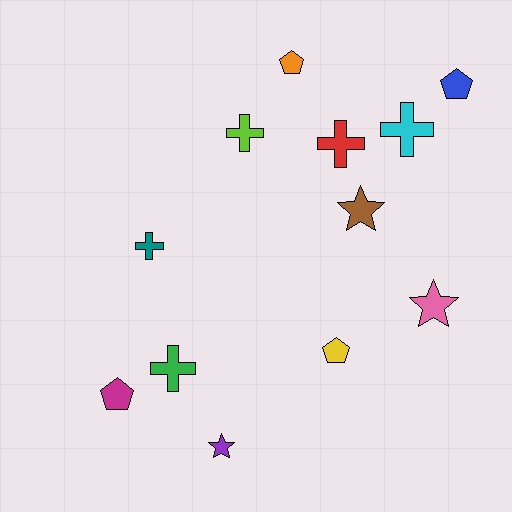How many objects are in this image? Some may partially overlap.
There are 12 objects.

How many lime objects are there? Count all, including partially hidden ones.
There is 1 lime object.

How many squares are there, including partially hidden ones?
There are no squares.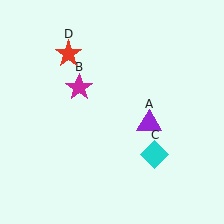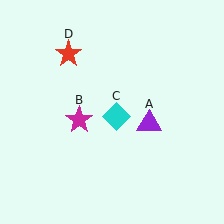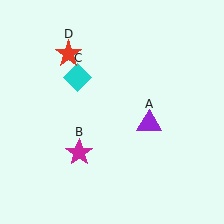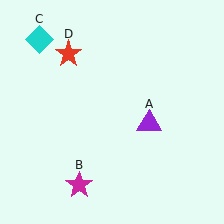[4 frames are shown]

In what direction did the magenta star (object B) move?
The magenta star (object B) moved down.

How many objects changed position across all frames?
2 objects changed position: magenta star (object B), cyan diamond (object C).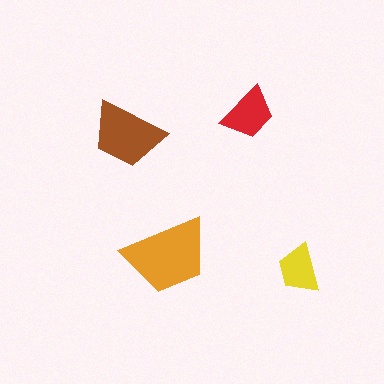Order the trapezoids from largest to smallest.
the orange one, the brown one, the red one, the yellow one.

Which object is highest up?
The red trapezoid is topmost.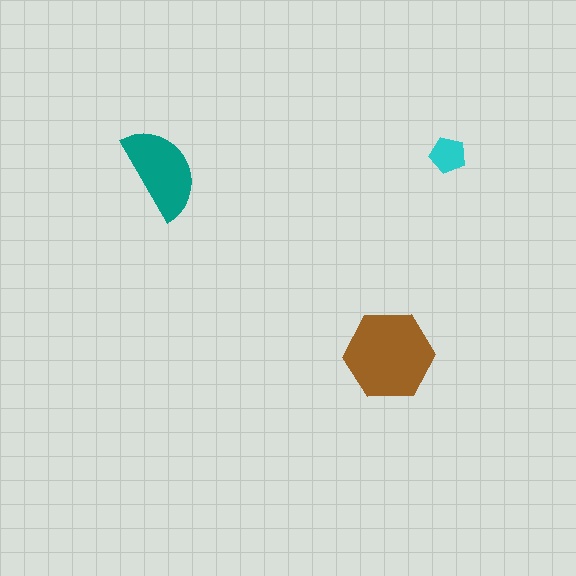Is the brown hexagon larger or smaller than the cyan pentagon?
Larger.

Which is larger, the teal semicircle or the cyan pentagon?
The teal semicircle.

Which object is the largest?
The brown hexagon.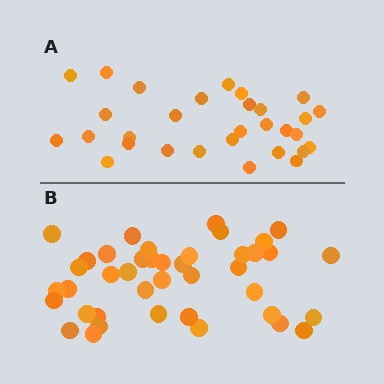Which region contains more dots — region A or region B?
Region B (the bottom region) has more dots.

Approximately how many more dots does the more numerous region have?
Region B has roughly 12 or so more dots than region A.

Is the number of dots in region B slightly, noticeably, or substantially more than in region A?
Region B has noticeably more, but not dramatically so. The ratio is roughly 1.4 to 1.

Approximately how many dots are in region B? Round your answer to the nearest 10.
About 40 dots. (The exact count is 41, which rounds to 40.)